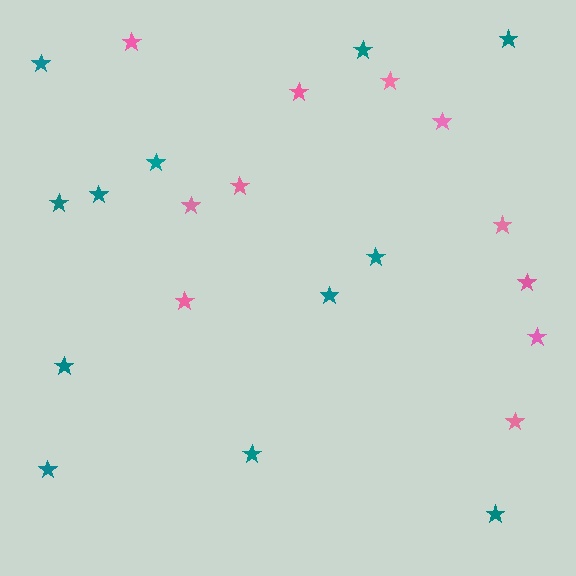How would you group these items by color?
There are 2 groups: one group of pink stars (11) and one group of teal stars (12).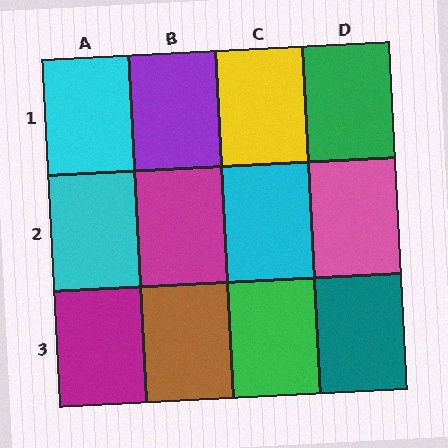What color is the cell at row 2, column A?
Cyan.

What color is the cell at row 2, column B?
Magenta.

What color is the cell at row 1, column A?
Cyan.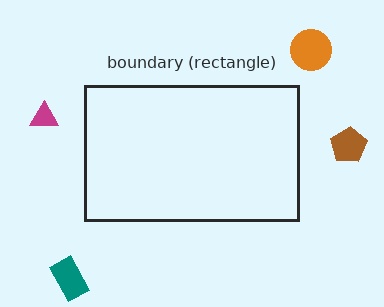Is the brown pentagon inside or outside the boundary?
Outside.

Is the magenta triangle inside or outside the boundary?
Outside.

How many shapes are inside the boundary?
0 inside, 4 outside.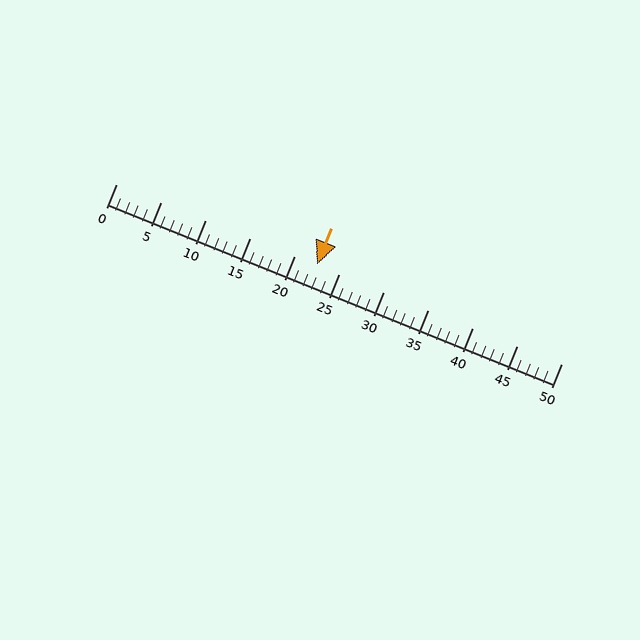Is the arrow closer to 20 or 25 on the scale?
The arrow is closer to 25.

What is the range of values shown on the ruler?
The ruler shows values from 0 to 50.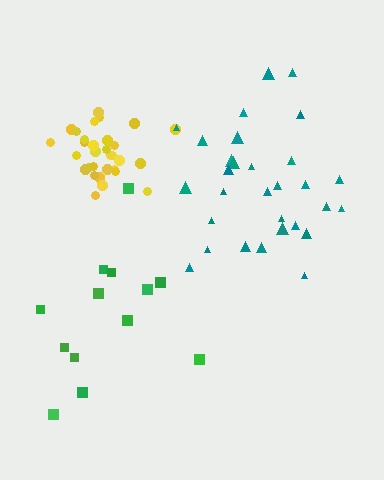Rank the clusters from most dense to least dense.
yellow, teal, green.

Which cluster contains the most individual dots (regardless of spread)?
Yellow (31).